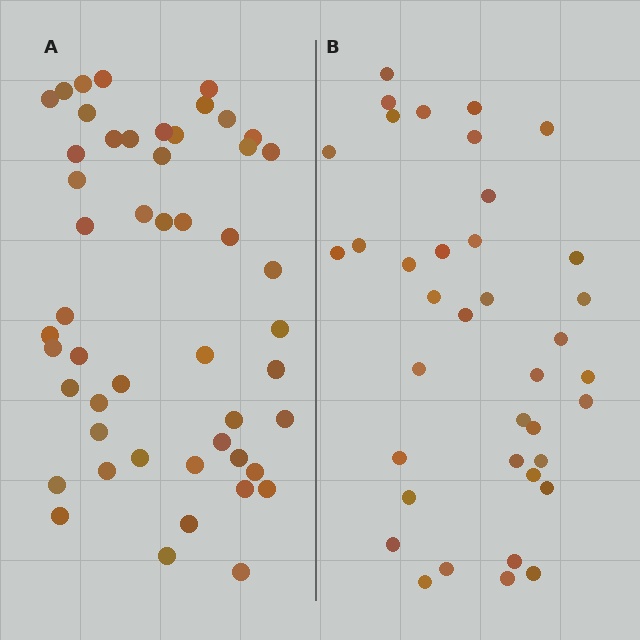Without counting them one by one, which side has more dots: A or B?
Region A (the left region) has more dots.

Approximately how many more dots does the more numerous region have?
Region A has roughly 12 or so more dots than region B.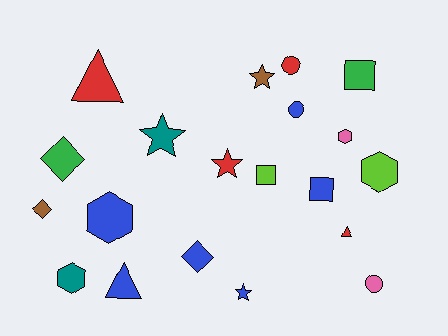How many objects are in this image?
There are 20 objects.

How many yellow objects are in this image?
There are no yellow objects.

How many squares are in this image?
There are 3 squares.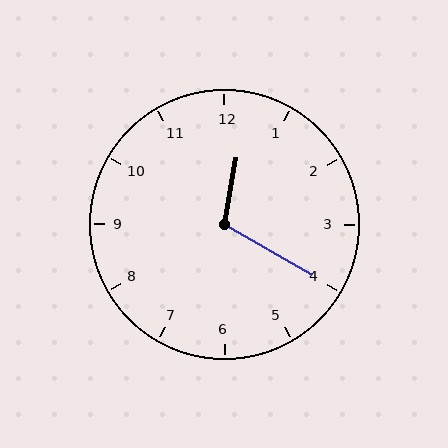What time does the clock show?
12:20.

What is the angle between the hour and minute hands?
Approximately 110 degrees.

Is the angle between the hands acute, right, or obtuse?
It is obtuse.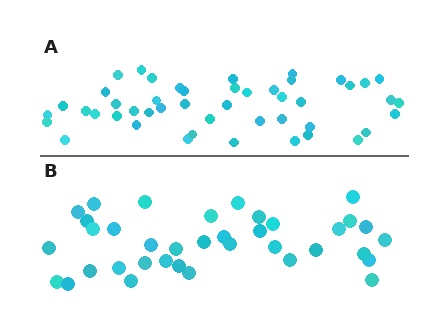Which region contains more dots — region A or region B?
Region A (the top region) has more dots.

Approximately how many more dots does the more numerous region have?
Region A has roughly 10 or so more dots than region B.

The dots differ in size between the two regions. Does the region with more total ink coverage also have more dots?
No. Region B has more total ink coverage because its dots are larger, but region A actually contains more individual dots. Total area can be misleading — the number of items is what matters here.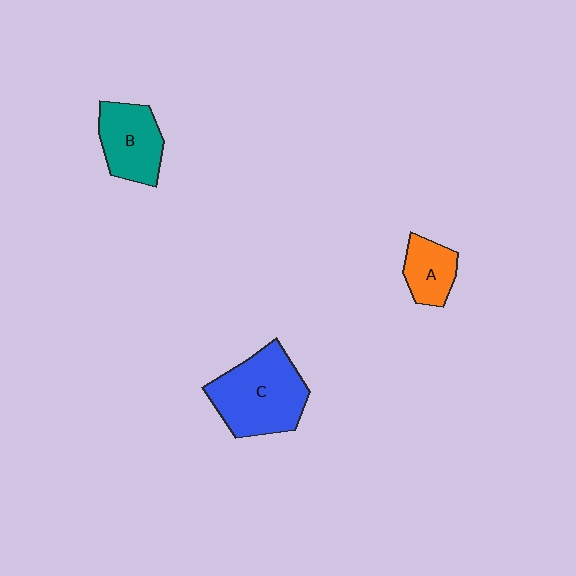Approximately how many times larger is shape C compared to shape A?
Approximately 2.2 times.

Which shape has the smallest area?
Shape A (orange).